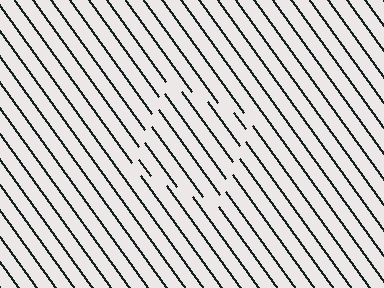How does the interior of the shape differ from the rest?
The interior of the shape contains the same grating, shifted by half a period — the contour is defined by the phase discontinuity where line-ends from the inner and outer gratings abut.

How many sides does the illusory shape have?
4 sides — the line-ends trace a square.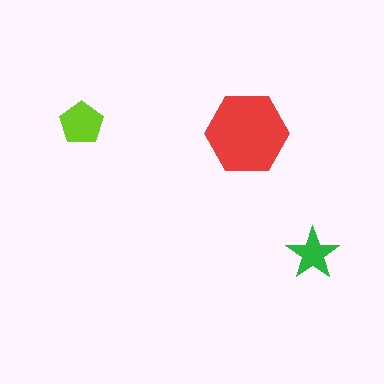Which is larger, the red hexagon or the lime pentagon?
The red hexagon.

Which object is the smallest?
The green star.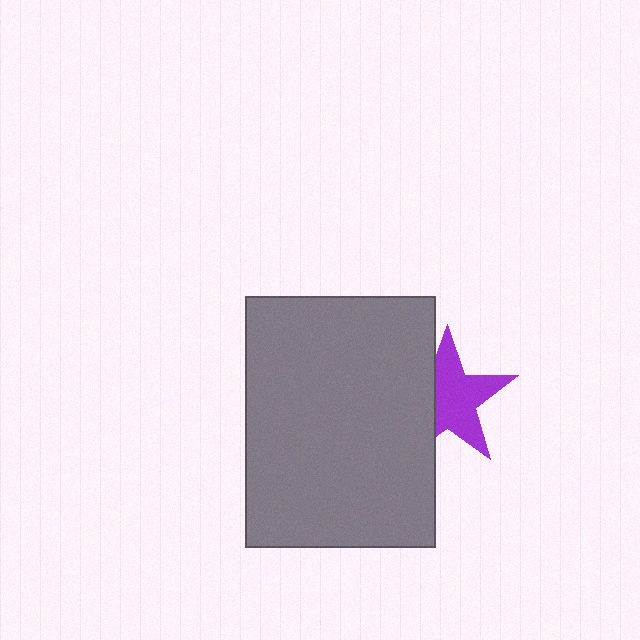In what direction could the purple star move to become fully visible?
The purple star could move right. That would shift it out from behind the gray rectangle entirely.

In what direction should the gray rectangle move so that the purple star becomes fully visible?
The gray rectangle should move left. That is the shortest direction to clear the overlap and leave the purple star fully visible.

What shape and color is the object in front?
The object in front is a gray rectangle.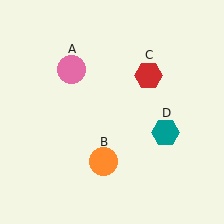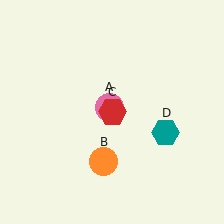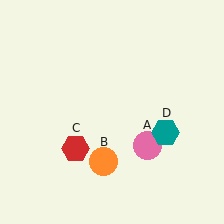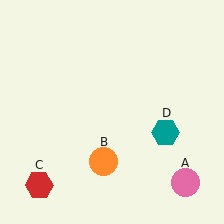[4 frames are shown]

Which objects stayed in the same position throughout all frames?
Orange circle (object B) and teal hexagon (object D) remained stationary.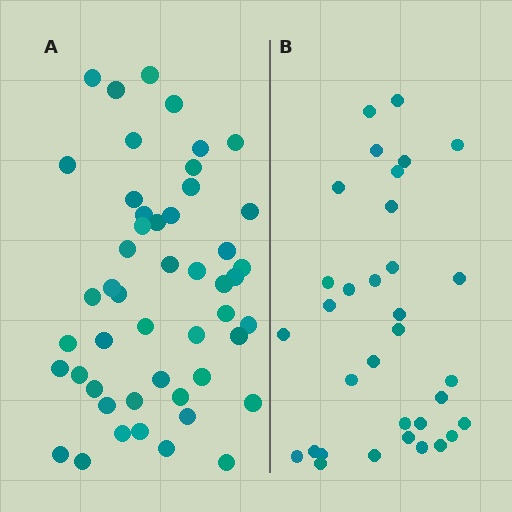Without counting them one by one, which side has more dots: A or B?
Region A (the left region) has more dots.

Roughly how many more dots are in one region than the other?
Region A has approximately 15 more dots than region B.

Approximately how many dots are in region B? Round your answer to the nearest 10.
About 30 dots. (The exact count is 33, which rounds to 30.)